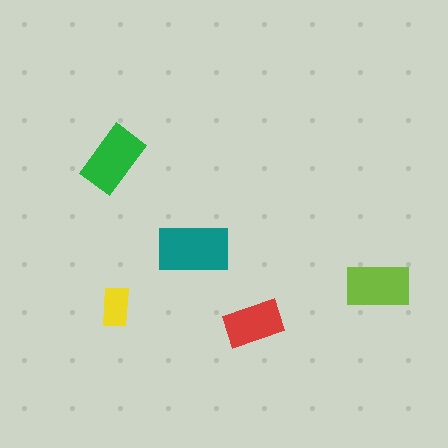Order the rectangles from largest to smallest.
the teal one, the green one, the lime one, the red one, the yellow one.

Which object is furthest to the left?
The green rectangle is leftmost.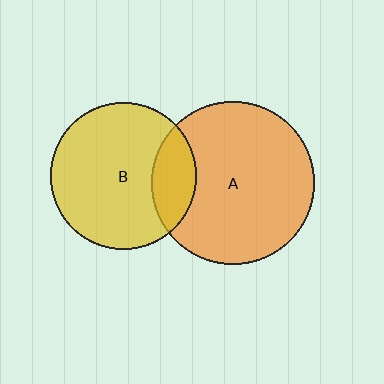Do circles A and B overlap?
Yes.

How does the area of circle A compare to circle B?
Approximately 1.2 times.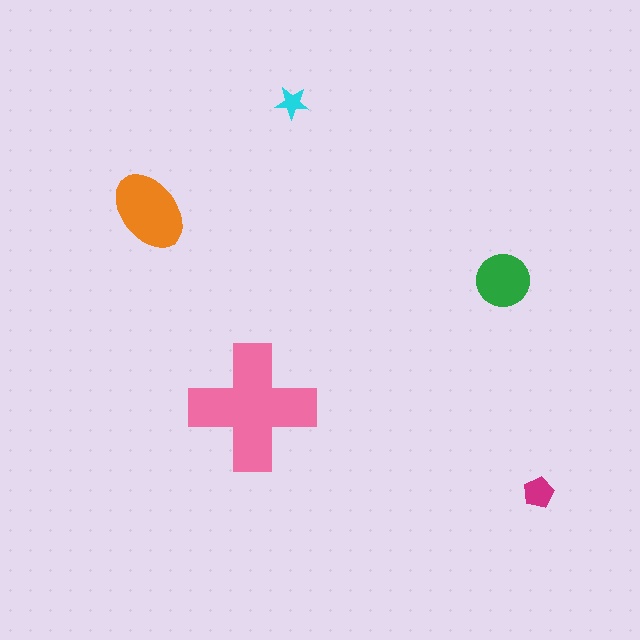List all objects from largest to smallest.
The pink cross, the orange ellipse, the green circle, the magenta pentagon, the cyan star.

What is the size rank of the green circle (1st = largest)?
3rd.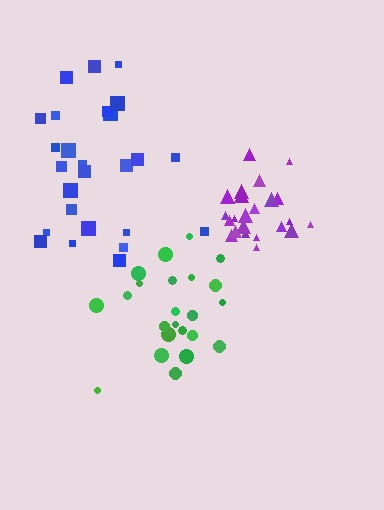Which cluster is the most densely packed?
Purple.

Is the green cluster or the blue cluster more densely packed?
Green.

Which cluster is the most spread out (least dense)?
Blue.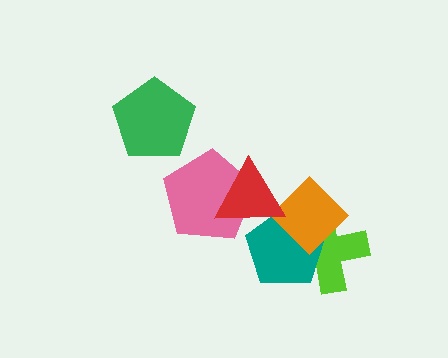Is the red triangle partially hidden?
No, no other shape covers it.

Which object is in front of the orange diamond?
The red triangle is in front of the orange diamond.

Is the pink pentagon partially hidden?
Yes, it is partially covered by another shape.